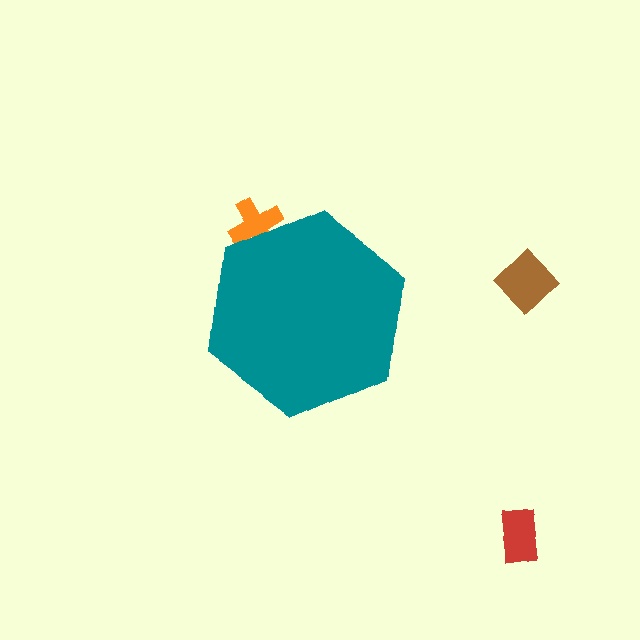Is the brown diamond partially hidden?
No, the brown diamond is fully visible.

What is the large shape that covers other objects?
A teal hexagon.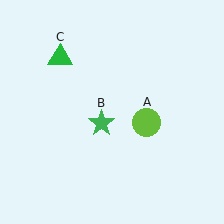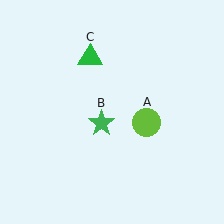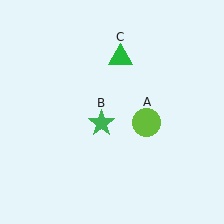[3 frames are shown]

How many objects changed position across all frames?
1 object changed position: green triangle (object C).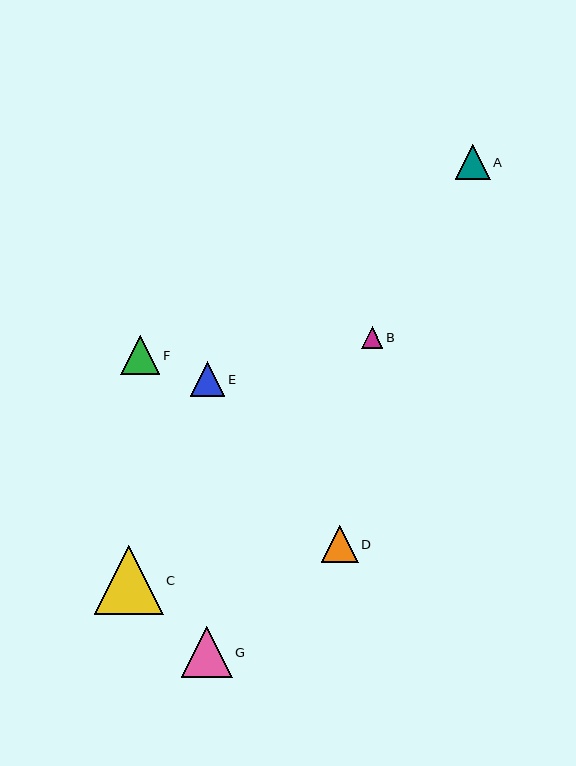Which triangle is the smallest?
Triangle B is the smallest with a size of approximately 21 pixels.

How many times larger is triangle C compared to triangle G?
Triangle C is approximately 1.3 times the size of triangle G.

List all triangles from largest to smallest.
From largest to smallest: C, G, F, D, A, E, B.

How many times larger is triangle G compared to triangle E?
Triangle G is approximately 1.5 times the size of triangle E.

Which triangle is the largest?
Triangle C is the largest with a size of approximately 69 pixels.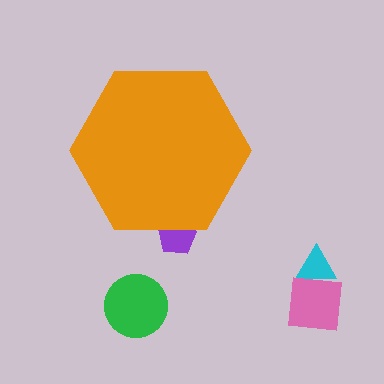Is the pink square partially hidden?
No, the pink square is fully visible.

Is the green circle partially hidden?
No, the green circle is fully visible.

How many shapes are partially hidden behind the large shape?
1 shape is partially hidden.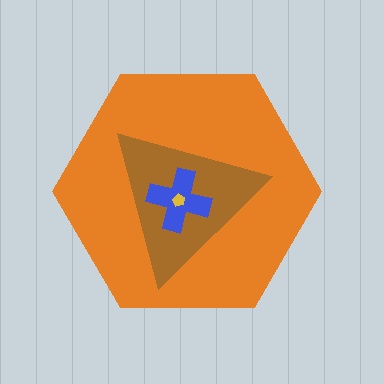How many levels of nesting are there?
4.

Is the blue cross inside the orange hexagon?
Yes.